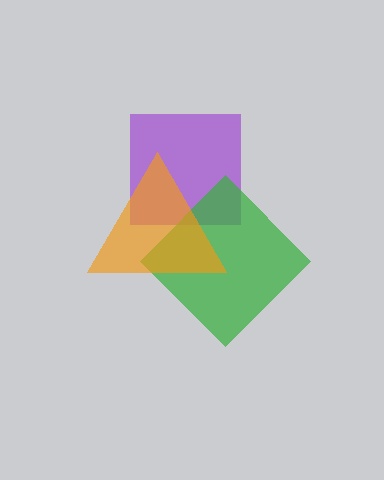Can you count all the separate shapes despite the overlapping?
Yes, there are 3 separate shapes.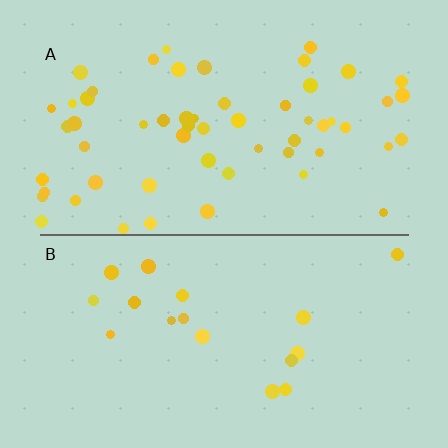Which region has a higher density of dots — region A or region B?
A (the top).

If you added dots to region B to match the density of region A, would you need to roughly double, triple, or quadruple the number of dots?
Approximately triple.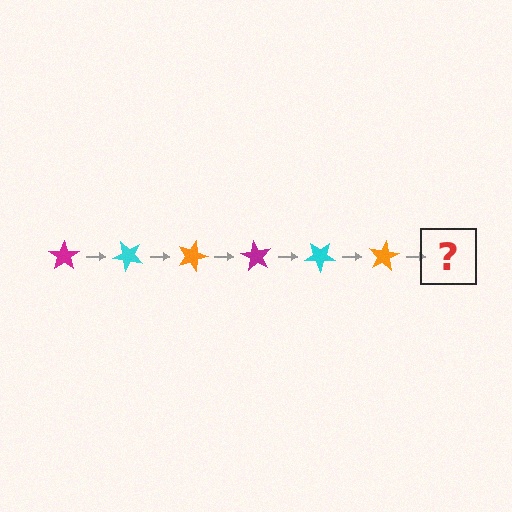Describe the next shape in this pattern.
It should be a magenta star, rotated 270 degrees from the start.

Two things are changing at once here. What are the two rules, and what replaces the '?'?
The two rules are that it rotates 45 degrees each step and the color cycles through magenta, cyan, and orange. The '?' should be a magenta star, rotated 270 degrees from the start.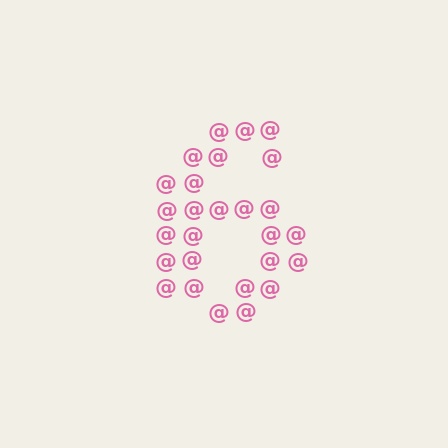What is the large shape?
The large shape is the digit 6.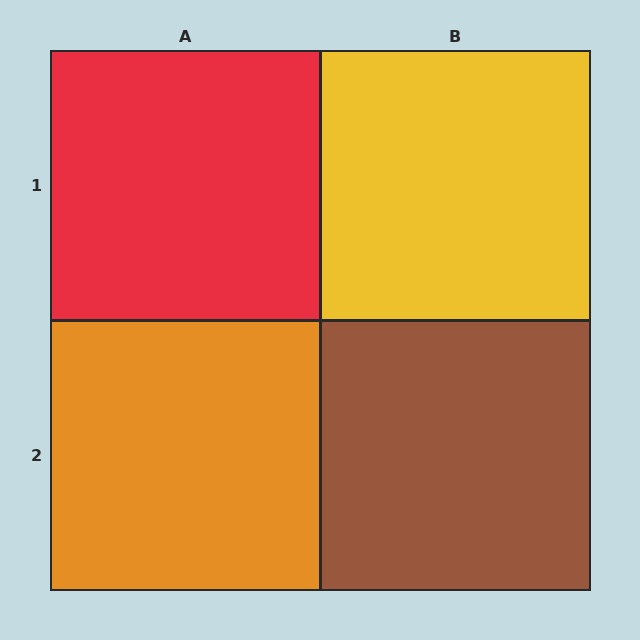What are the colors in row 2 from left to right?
Orange, brown.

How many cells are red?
1 cell is red.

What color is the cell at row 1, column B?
Yellow.